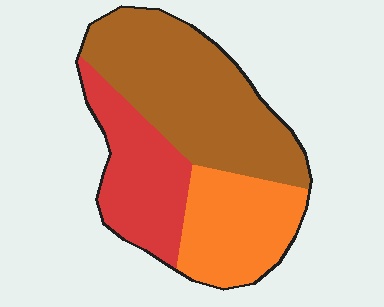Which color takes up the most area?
Brown, at roughly 45%.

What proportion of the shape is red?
Red takes up about one quarter (1/4) of the shape.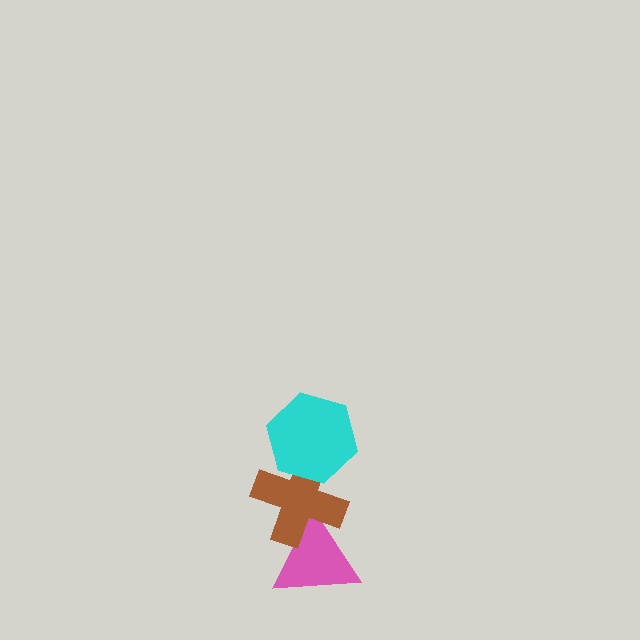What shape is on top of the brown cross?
The cyan hexagon is on top of the brown cross.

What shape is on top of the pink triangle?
The brown cross is on top of the pink triangle.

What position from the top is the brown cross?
The brown cross is 2nd from the top.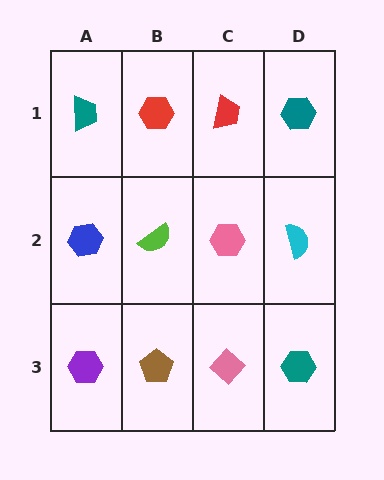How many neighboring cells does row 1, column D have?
2.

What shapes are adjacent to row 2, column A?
A teal trapezoid (row 1, column A), a purple hexagon (row 3, column A), a lime semicircle (row 2, column B).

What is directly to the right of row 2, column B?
A pink hexagon.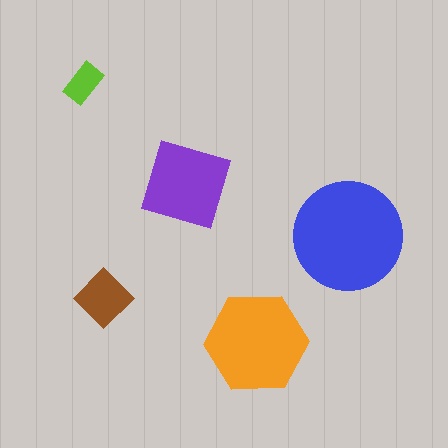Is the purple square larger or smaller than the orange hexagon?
Smaller.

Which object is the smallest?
The lime rectangle.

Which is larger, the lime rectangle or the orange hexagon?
The orange hexagon.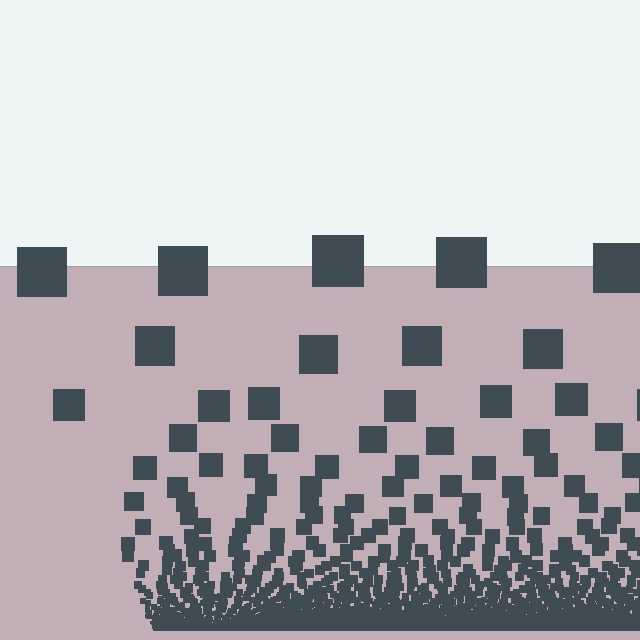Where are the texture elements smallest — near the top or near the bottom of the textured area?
Near the bottom.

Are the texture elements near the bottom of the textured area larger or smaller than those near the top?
Smaller. The gradient is inverted — elements near the bottom are smaller and denser.